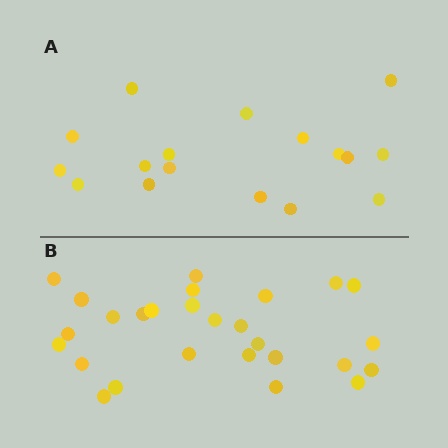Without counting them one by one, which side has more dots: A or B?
Region B (the bottom region) has more dots.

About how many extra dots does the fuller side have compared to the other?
Region B has roughly 10 or so more dots than region A.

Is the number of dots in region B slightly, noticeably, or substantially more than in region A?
Region B has substantially more. The ratio is roughly 1.6 to 1.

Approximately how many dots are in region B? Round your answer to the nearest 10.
About 30 dots. (The exact count is 27, which rounds to 30.)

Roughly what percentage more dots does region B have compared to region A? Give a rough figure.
About 60% more.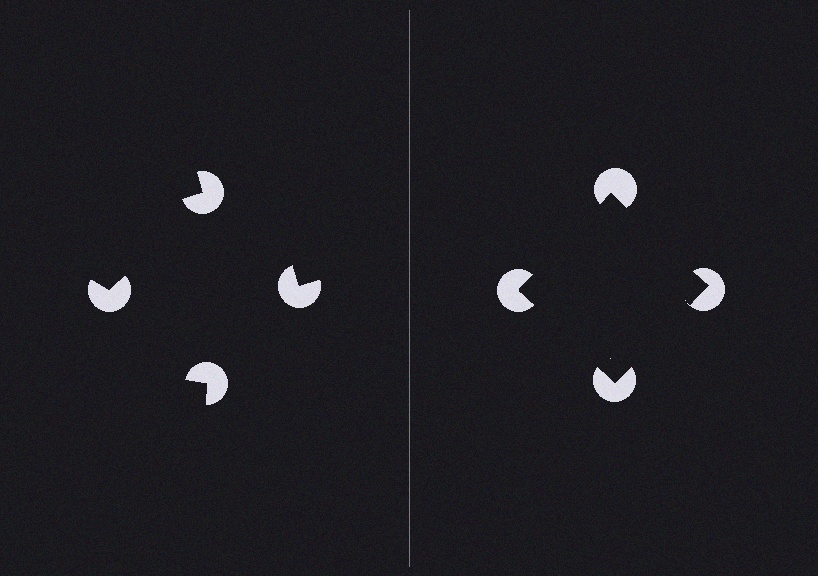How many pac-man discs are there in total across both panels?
8 — 4 on each side.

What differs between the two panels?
The pac-man discs are positioned identically on both sides; only the wedge orientations differ. On the right they align to a square; on the left they are misaligned.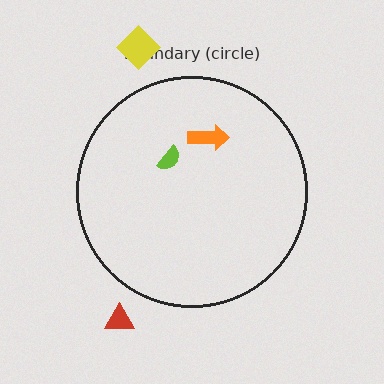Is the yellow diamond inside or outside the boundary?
Outside.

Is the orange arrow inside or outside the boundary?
Inside.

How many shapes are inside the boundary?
2 inside, 2 outside.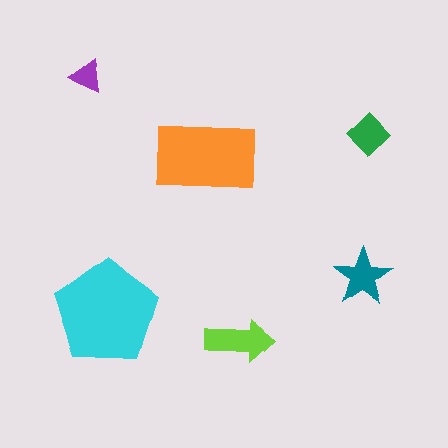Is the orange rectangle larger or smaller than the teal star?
Larger.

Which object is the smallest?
The purple triangle.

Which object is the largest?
The cyan pentagon.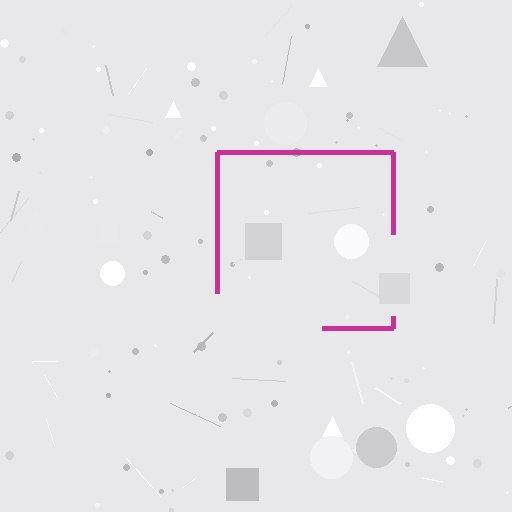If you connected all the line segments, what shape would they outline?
They would outline a square.